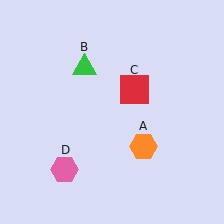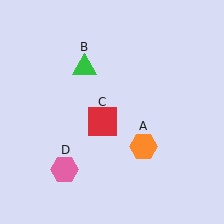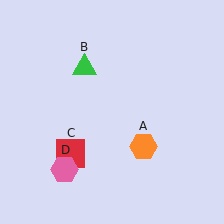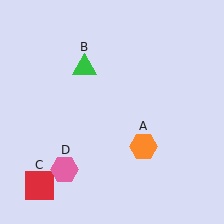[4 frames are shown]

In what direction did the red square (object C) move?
The red square (object C) moved down and to the left.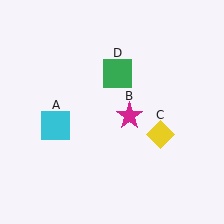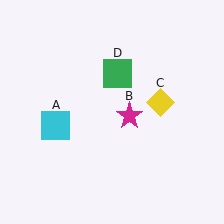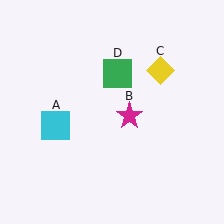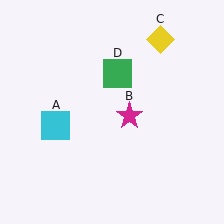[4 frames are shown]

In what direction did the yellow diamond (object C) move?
The yellow diamond (object C) moved up.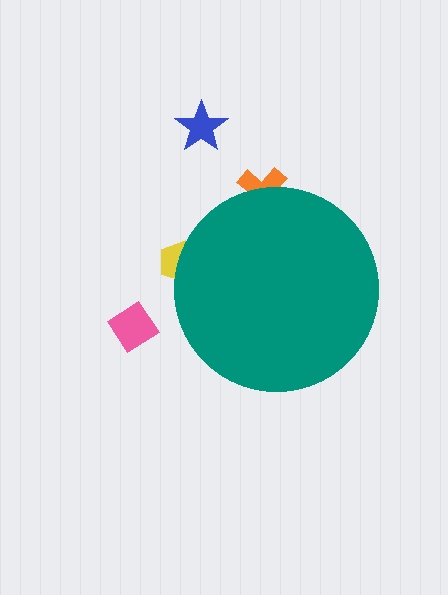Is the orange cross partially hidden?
Yes, the orange cross is partially hidden behind the teal circle.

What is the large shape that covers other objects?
A teal circle.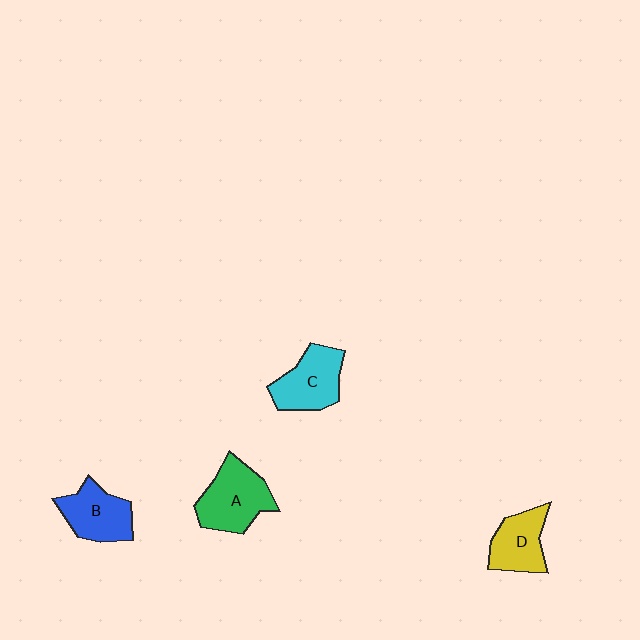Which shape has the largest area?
Shape A (green).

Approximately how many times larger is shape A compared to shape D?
Approximately 1.3 times.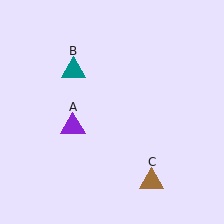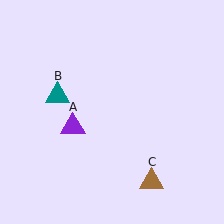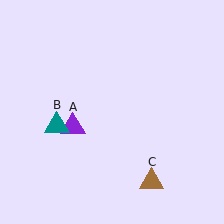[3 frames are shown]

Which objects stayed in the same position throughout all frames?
Purple triangle (object A) and brown triangle (object C) remained stationary.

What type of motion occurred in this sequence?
The teal triangle (object B) rotated counterclockwise around the center of the scene.